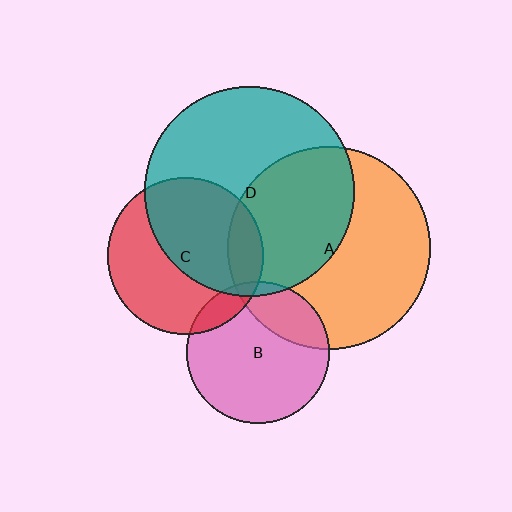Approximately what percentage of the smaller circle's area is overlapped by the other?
Approximately 45%.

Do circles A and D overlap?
Yes.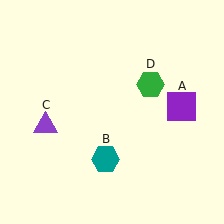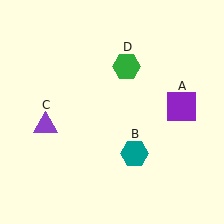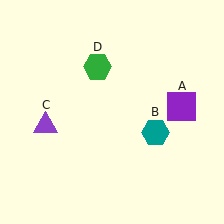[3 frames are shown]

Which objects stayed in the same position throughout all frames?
Purple square (object A) and purple triangle (object C) remained stationary.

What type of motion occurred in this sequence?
The teal hexagon (object B), green hexagon (object D) rotated counterclockwise around the center of the scene.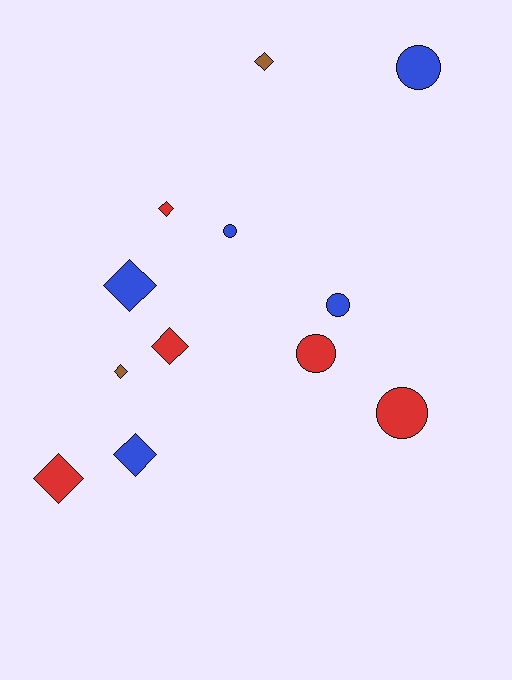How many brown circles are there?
There are no brown circles.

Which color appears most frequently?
Red, with 5 objects.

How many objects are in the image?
There are 12 objects.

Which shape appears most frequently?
Diamond, with 7 objects.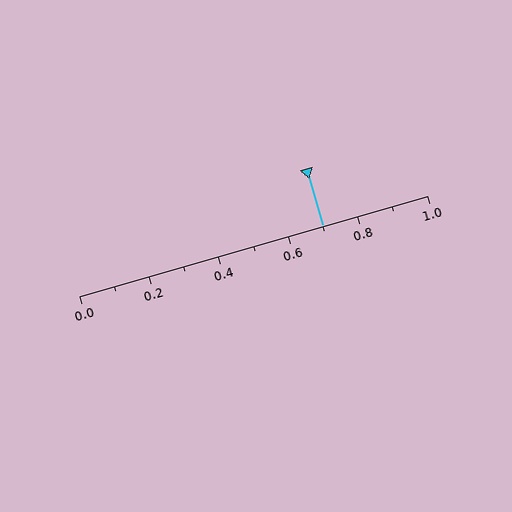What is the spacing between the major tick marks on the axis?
The major ticks are spaced 0.2 apart.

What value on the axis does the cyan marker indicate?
The marker indicates approximately 0.7.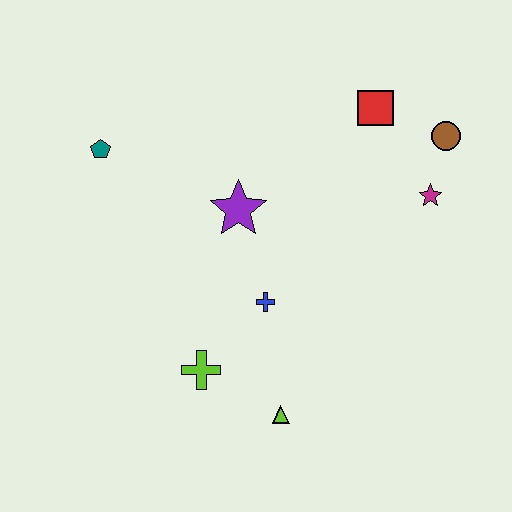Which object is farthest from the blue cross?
The brown circle is farthest from the blue cross.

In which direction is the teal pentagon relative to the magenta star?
The teal pentagon is to the left of the magenta star.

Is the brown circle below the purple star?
No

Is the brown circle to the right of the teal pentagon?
Yes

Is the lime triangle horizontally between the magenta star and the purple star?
Yes